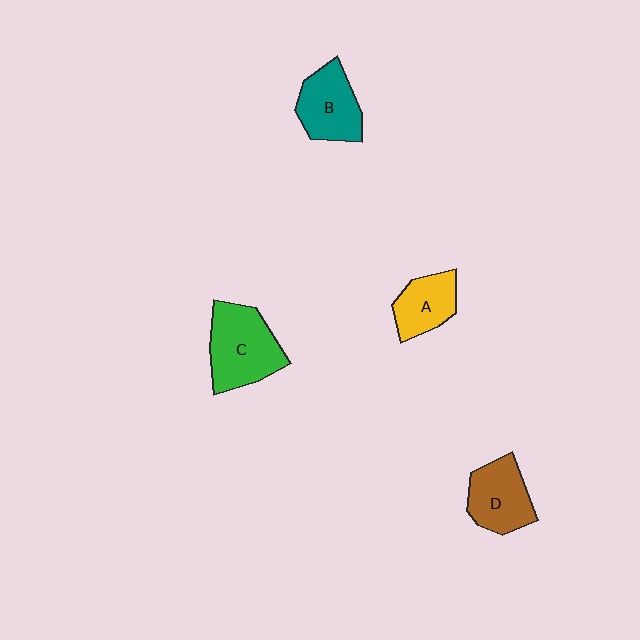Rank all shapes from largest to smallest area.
From largest to smallest: C (green), B (teal), D (brown), A (yellow).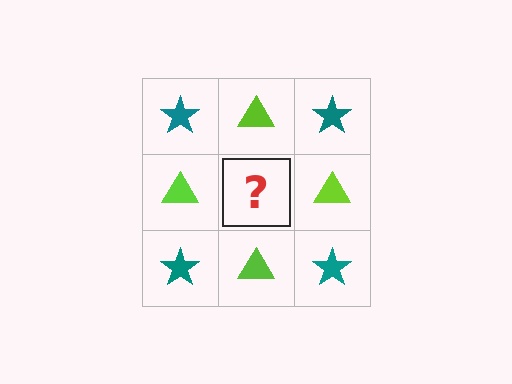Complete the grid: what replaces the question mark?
The question mark should be replaced with a teal star.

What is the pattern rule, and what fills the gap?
The rule is that it alternates teal star and lime triangle in a checkerboard pattern. The gap should be filled with a teal star.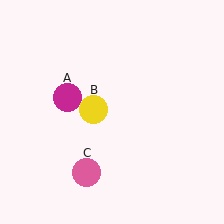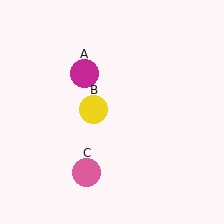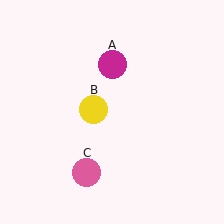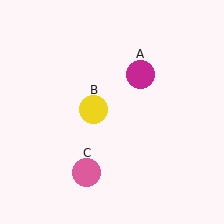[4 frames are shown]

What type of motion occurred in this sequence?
The magenta circle (object A) rotated clockwise around the center of the scene.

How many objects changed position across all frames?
1 object changed position: magenta circle (object A).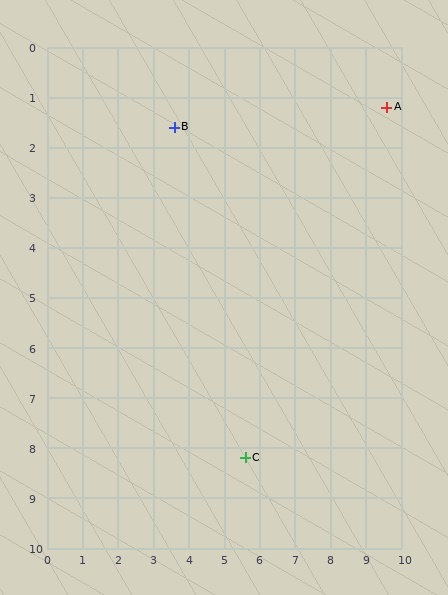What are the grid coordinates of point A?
Point A is at approximately (9.6, 1.2).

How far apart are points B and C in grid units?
Points B and C are about 6.9 grid units apart.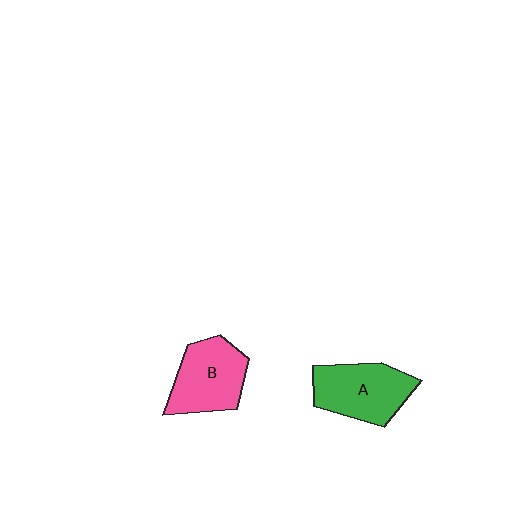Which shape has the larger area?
Shape A (green).